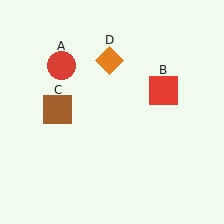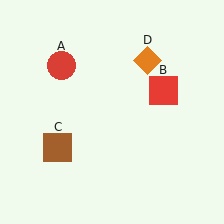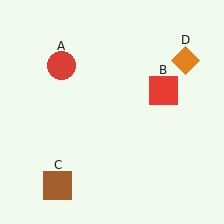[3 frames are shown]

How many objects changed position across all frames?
2 objects changed position: brown square (object C), orange diamond (object D).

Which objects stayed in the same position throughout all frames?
Red circle (object A) and red square (object B) remained stationary.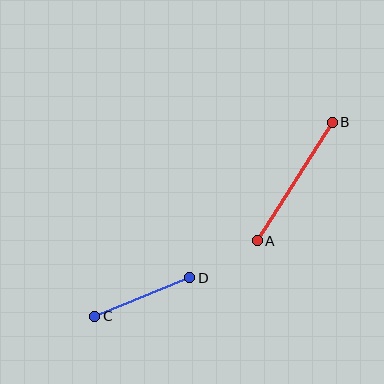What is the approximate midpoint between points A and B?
The midpoint is at approximately (295, 181) pixels.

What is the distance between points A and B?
The distance is approximately 140 pixels.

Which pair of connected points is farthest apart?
Points A and B are farthest apart.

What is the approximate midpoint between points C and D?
The midpoint is at approximately (142, 297) pixels.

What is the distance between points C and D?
The distance is approximately 102 pixels.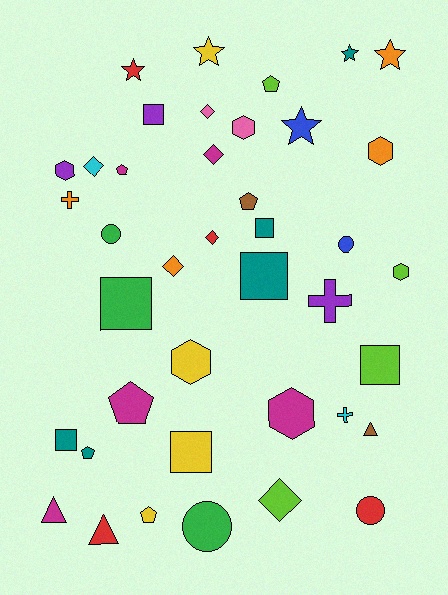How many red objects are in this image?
There are 4 red objects.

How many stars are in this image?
There are 5 stars.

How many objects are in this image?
There are 40 objects.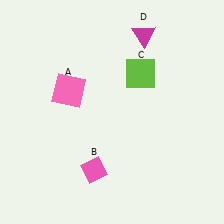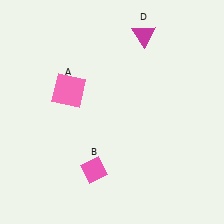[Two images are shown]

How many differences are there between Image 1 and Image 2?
There is 1 difference between the two images.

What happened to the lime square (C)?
The lime square (C) was removed in Image 2. It was in the top-right area of Image 1.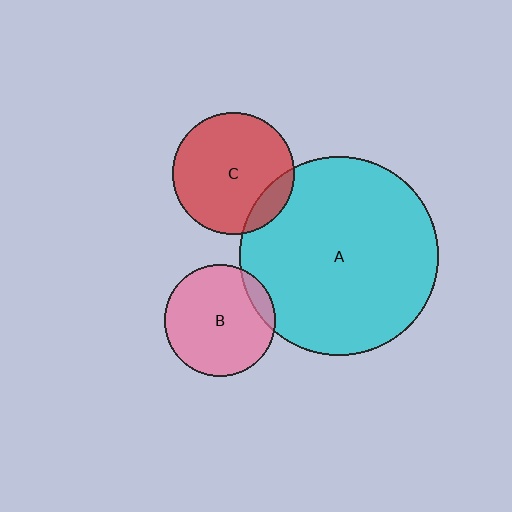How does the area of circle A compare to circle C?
Approximately 2.6 times.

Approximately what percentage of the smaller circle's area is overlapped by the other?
Approximately 10%.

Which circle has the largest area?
Circle A (cyan).